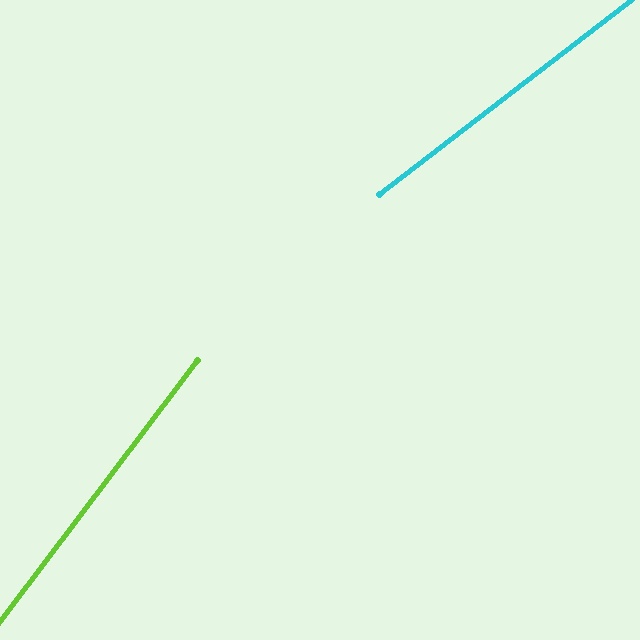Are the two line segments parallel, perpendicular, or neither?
Neither parallel nor perpendicular — they differ by about 15°.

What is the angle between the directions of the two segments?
Approximately 15 degrees.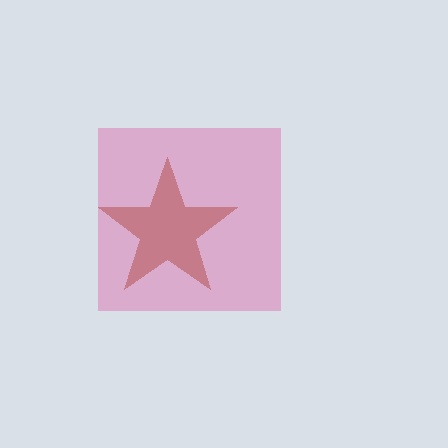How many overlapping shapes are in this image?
There are 2 overlapping shapes in the image.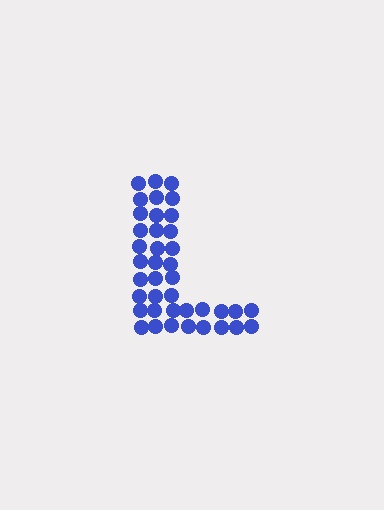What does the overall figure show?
The overall figure shows the letter L.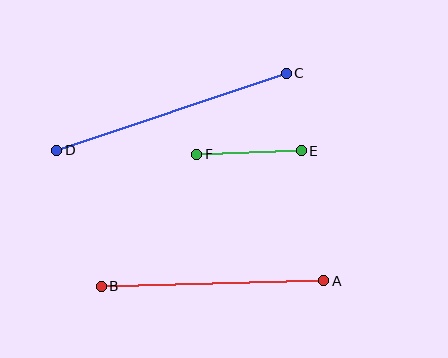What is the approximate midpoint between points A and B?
The midpoint is at approximately (212, 283) pixels.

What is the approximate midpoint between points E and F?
The midpoint is at approximately (249, 152) pixels.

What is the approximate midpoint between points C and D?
The midpoint is at approximately (172, 112) pixels.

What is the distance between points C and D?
The distance is approximately 242 pixels.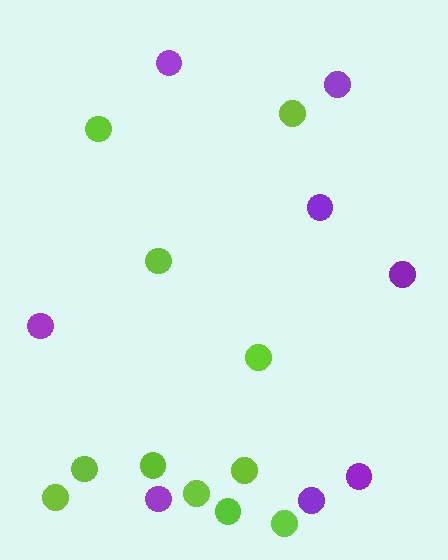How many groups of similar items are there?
There are 2 groups: one group of purple circles (8) and one group of lime circles (11).